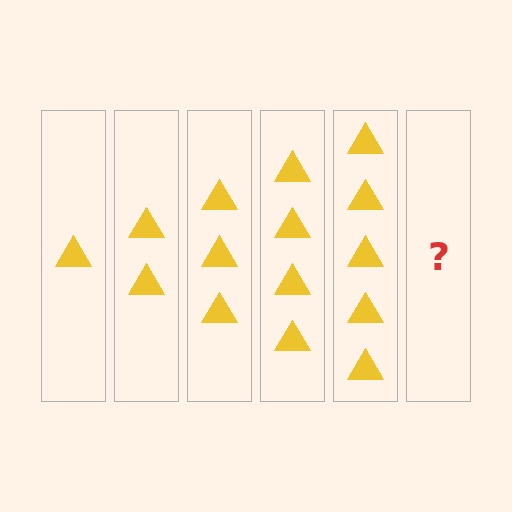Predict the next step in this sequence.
The next step is 6 triangles.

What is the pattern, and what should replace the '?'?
The pattern is that each step adds one more triangle. The '?' should be 6 triangles.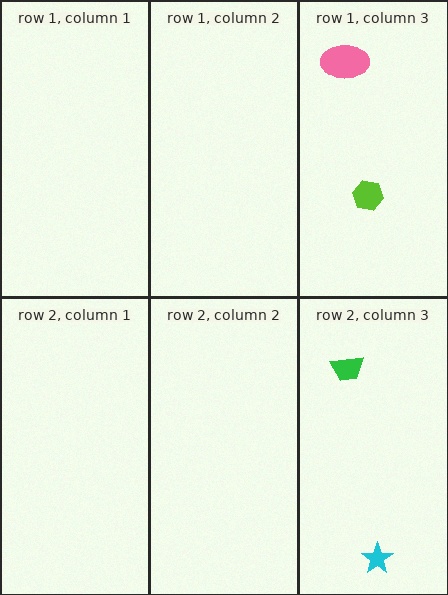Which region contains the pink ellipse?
The row 1, column 3 region.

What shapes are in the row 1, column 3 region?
The pink ellipse, the lime hexagon.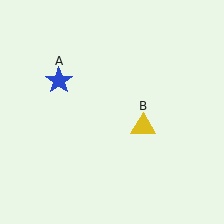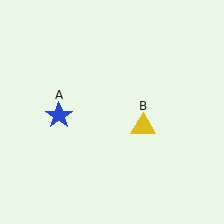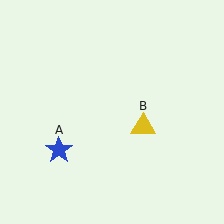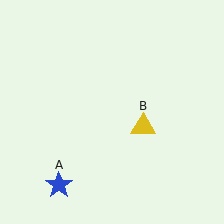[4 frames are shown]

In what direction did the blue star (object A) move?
The blue star (object A) moved down.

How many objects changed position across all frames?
1 object changed position: blue star (object A).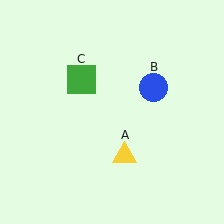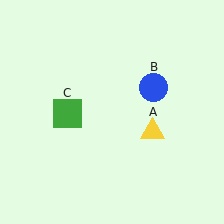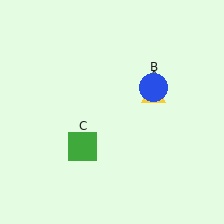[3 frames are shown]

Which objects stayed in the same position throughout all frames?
Blue circle (object B) remained stationary.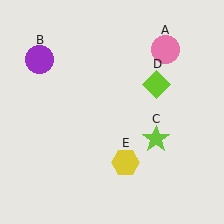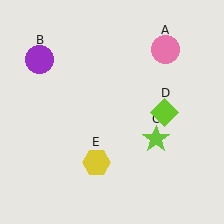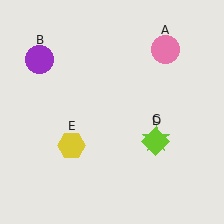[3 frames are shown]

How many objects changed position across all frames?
2 objects changed position: lime diamond (object D), yellow hexagon (object E).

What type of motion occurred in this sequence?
The lime diamond (object D), yellow hexagon (object E) rotated clockwise around the center of the scene.